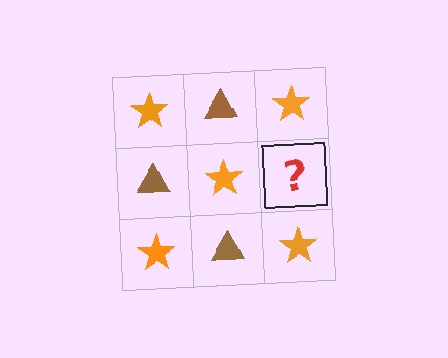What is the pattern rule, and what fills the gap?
The rule is that it alternates orange star and brown triangle in a checkerboard pattern. The gap should be filled with a brown triangle.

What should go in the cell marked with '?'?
The missing cell should contain a brown triangle.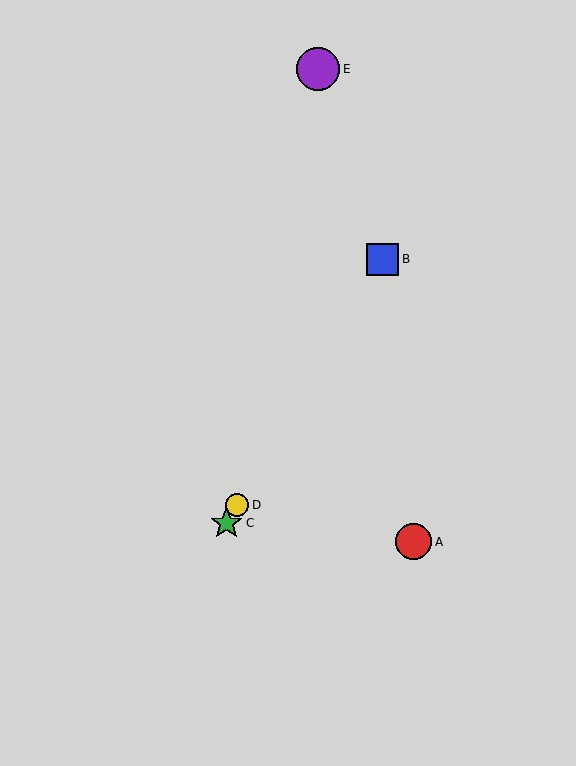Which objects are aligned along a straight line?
Objects B, C, D are aligned along a straight line.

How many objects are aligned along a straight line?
3 objects (B, C, D) are aligned along a straight line.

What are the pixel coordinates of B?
Object B is at (382, 259).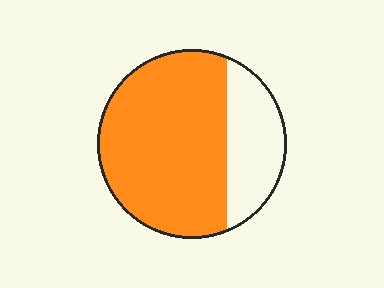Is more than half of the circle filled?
Yes.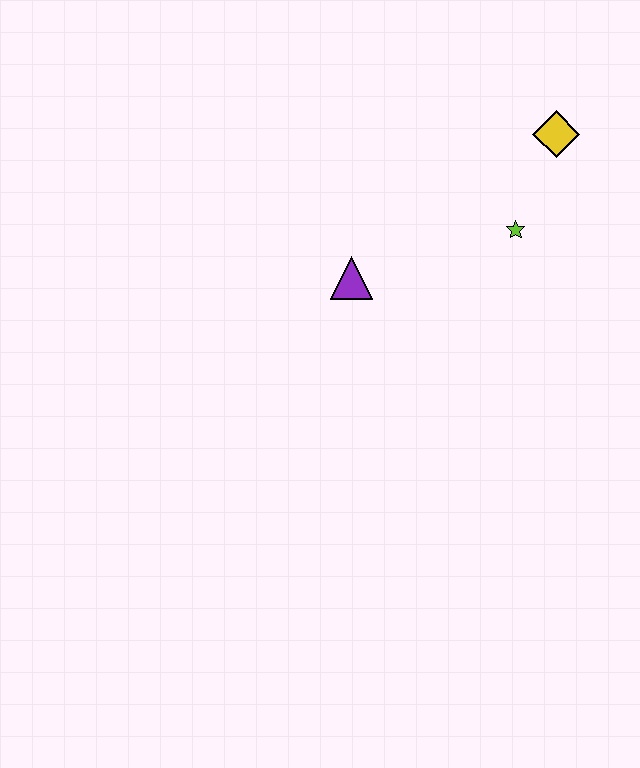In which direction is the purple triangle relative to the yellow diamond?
The purple triangle is to the left of the yellow diamond.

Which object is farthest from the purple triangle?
The yellow diamond is farthest from the purple triangle.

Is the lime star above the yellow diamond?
No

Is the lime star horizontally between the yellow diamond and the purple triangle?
Yes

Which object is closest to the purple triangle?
The lime star is closest to the purple triangle.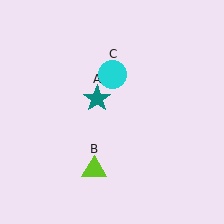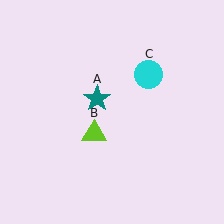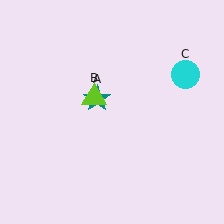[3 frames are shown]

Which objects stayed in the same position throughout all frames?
Teal star (object A) remained stationary.